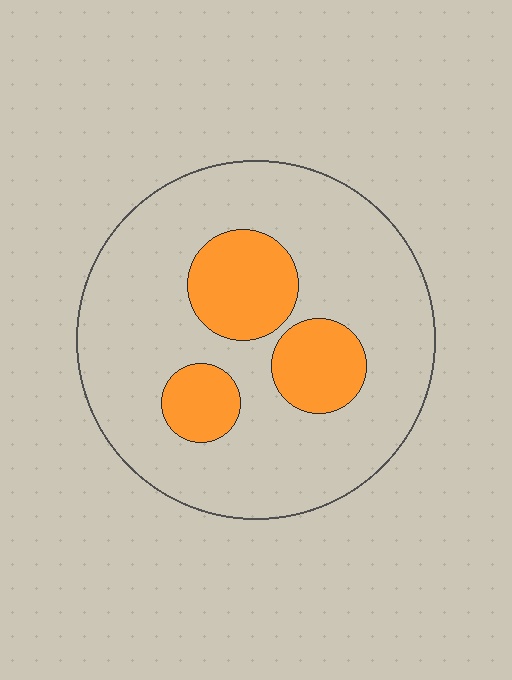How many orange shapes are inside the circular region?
3.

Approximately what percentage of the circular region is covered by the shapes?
Approximately 20%.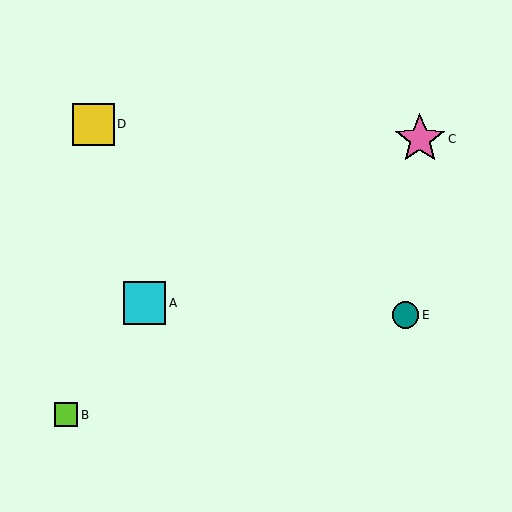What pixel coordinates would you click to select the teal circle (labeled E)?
Click at (406, 315) to select the teal circle E.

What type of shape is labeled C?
Shape C is a pink star.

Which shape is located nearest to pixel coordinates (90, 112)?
The yellow square (labeled D) at (93, 124) is nearest to that location.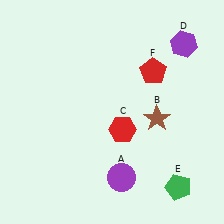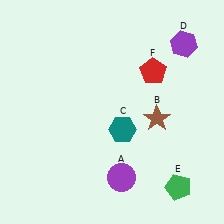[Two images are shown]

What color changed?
The hexagon (C) changed from red in Image 1 to teal in Image 2.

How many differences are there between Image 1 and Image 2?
There is 1 difference between the two images.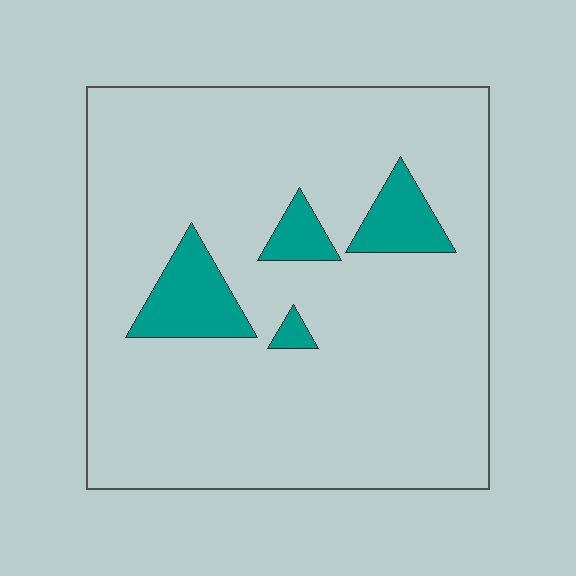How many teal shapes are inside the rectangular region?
4.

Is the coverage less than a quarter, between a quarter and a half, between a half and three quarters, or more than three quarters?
Less than a quarter.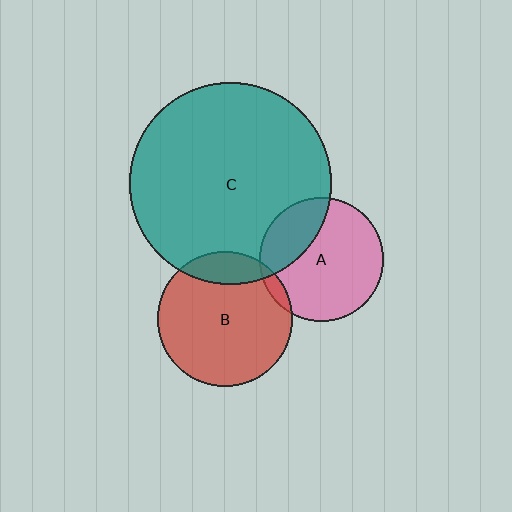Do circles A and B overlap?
Yes.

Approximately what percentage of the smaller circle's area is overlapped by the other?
Approximately 5%.